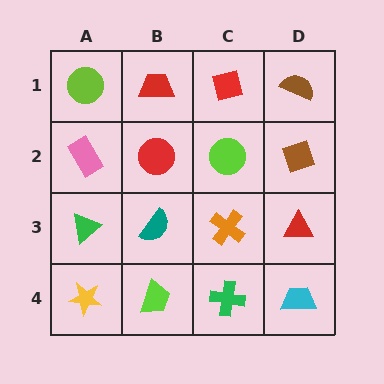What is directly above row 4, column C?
An orange cross.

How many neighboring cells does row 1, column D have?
2.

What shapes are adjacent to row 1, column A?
A pink rectangle (row 2, column A), a red trapezoid (row 1, column B).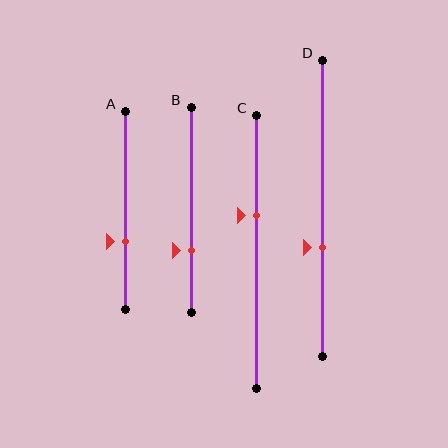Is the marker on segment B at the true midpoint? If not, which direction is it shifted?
No, the marker on segment B is shifted downward by about 20% of the segment length.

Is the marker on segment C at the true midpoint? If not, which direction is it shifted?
No, the marker on segment C is shifted upward by about 13% of the segment length.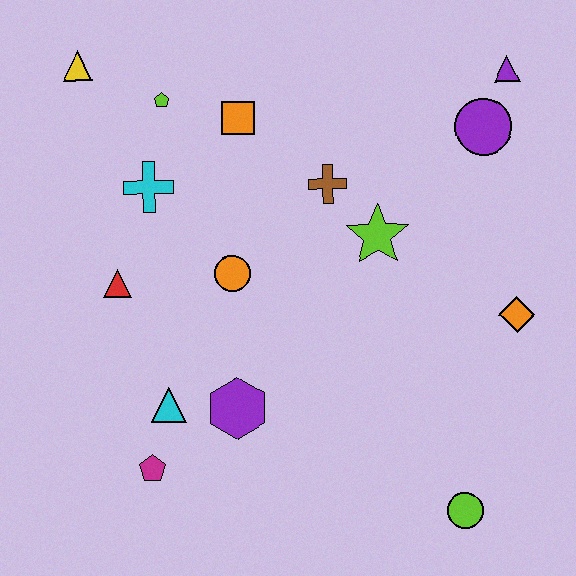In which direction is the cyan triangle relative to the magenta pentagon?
The cyan triangle is above the magenta pentagon.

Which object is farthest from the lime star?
The yellow triangle is farthest from the lime star.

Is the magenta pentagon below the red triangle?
Yes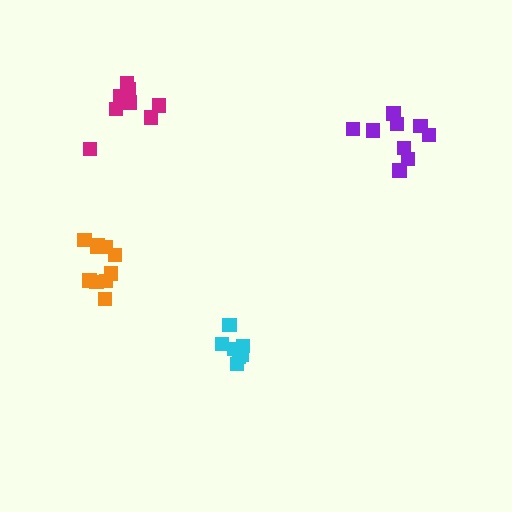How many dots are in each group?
Group 1: 7 dots, Group 2: 8 dots, Group 3: 9 dots, Group 4: 10 dots (34 total).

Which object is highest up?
The magenta cluster is topmost.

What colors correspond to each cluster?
The clusters are colored: cyan, magenta, purple, orange.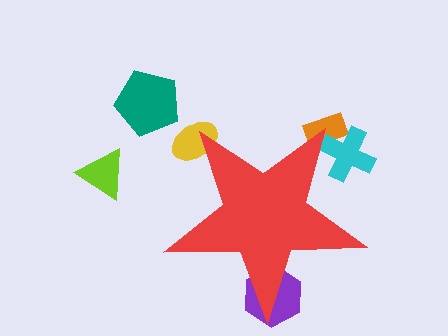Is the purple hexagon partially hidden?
Yes, the purple hexagon is partially hidden behind the red star.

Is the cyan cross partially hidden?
Yes, the cyan cross is partially hidden behind the red star.